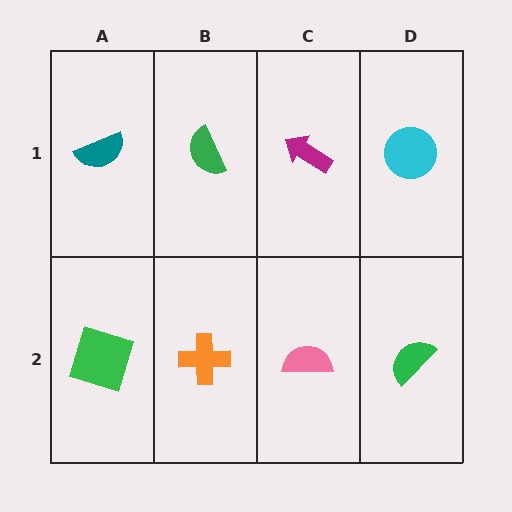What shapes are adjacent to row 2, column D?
A cyan circle (row 1, column D), a pink semicircle (row 2, column C).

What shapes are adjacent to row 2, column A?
A teal semicircle (row 1, column A), an orange cross (row 2, column B).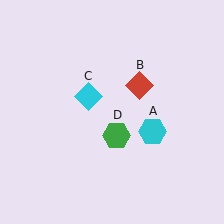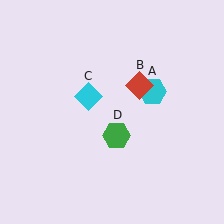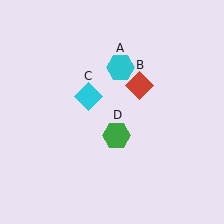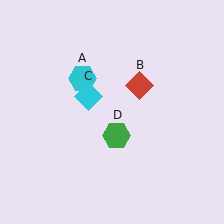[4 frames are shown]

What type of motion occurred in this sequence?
The cyan hexagon (object A) rotated counterclockwise around the center of the scene.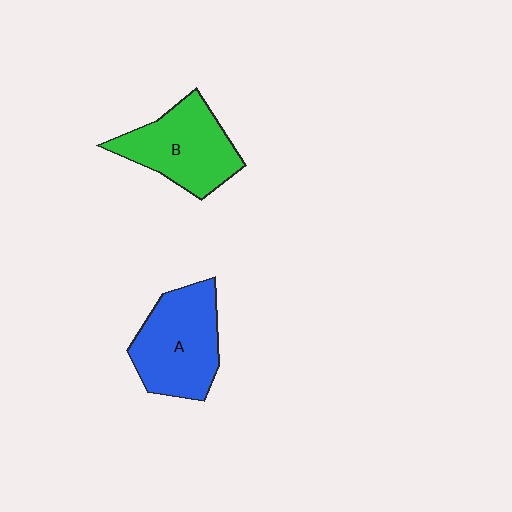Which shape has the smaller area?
Shape B (green).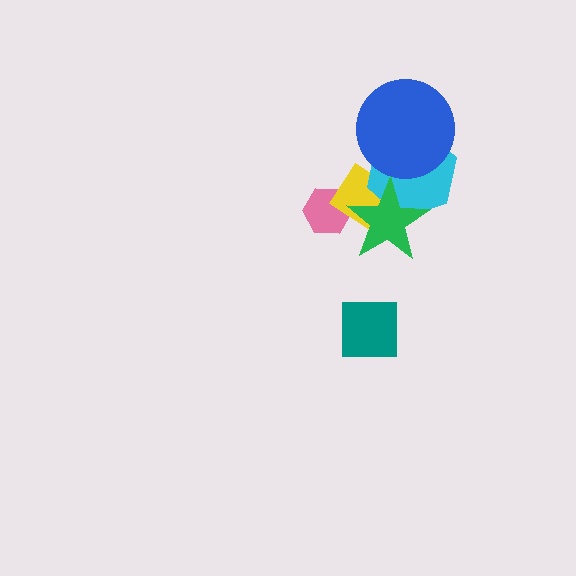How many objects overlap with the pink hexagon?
2 objects overlap with the pink hexagon.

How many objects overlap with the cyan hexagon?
3 objects overlap with the cyan hexagon.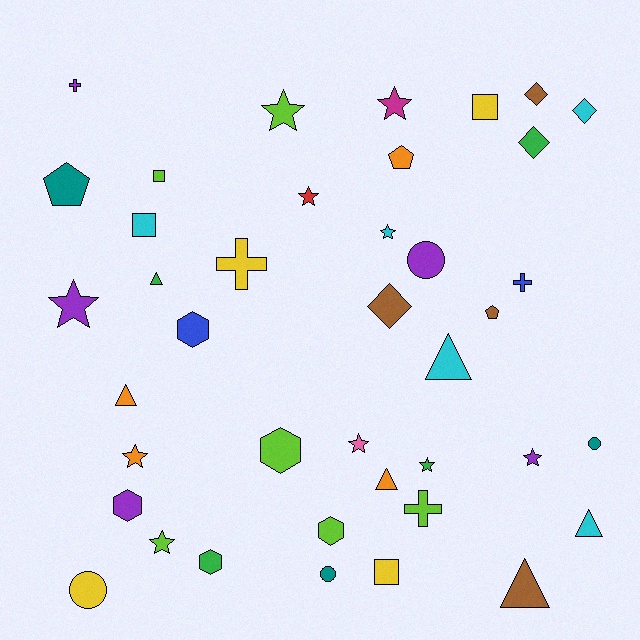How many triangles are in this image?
There are 6 triangles.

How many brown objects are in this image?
There are 4 brown objects.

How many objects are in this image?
There are 40 objects.